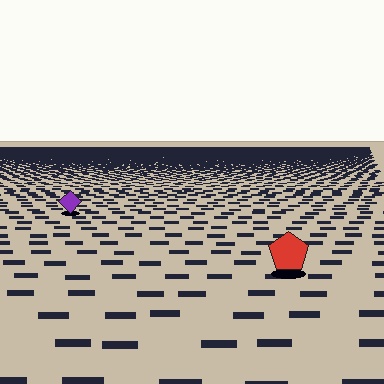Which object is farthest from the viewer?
The purple diamond is farthest from the viewer. It appears smaller and the ground texture around it is denser.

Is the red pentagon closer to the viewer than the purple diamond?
Yes. The red pentagon is closer — you can tell from the texture gradient: the ground texture is coarser near it.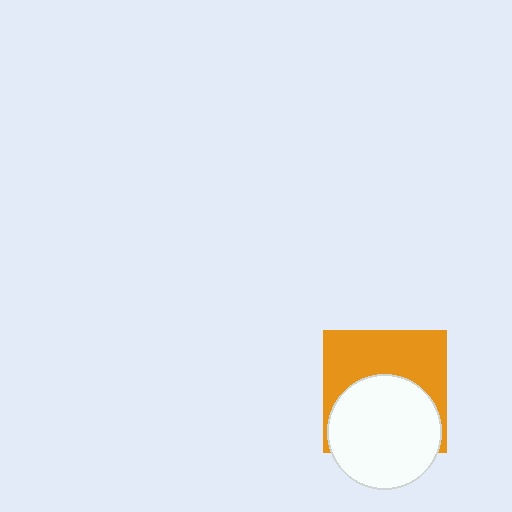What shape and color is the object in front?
The object in front is a white circle.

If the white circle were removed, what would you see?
You would see the complete orange square.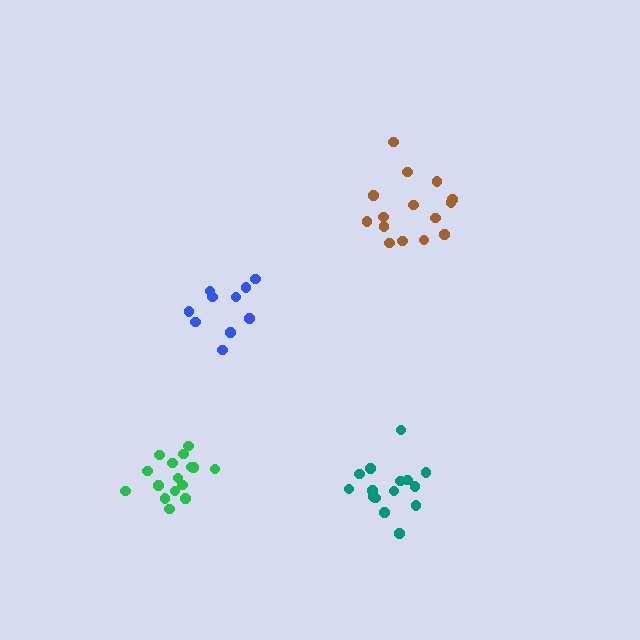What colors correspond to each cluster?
The clusters are colored: brown, teal, green, blue.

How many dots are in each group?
Group 1: 15 dots, Group 2: 15 dots, Group 3: 16 dots, Group 4: 10 dots (56 total).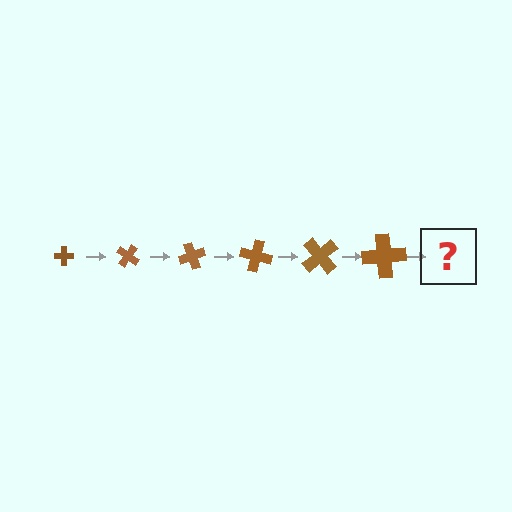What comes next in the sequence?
The next element should be a cross, larger than the previous one and rotated 210 degrees from the start.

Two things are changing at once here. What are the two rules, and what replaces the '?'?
The two rules are that the cross grows larger each step and it rotates 35 degrees each step. The '?' should be a cross, larger than the previous one and rotated 210 degrees from the start.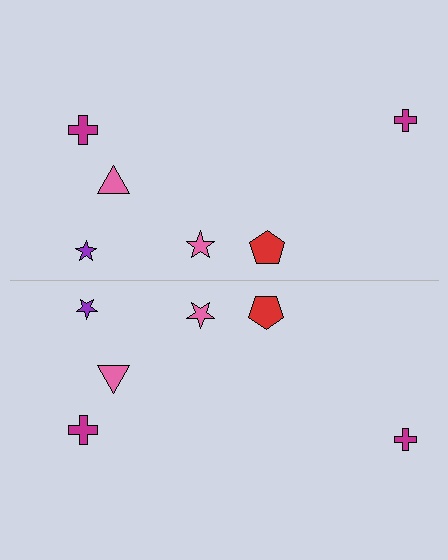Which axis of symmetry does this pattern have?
The pattern has a horizontal axis of symmetry running through the center of the image.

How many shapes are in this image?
There are 12 shapes in this image.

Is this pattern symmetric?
Yes, this pattern has bilateral (reflection) symmetry.